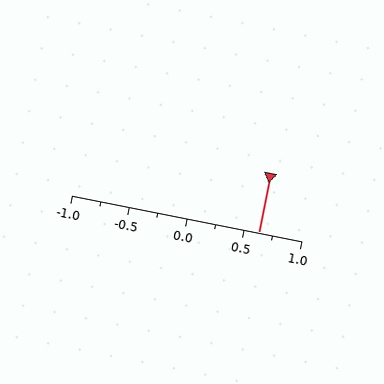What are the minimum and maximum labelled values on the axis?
The axis runs from -1.0 to 1.0.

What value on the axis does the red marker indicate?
The marker indicates approximately 0.62.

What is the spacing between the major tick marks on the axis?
The major ticks are spaced 0.5 apart.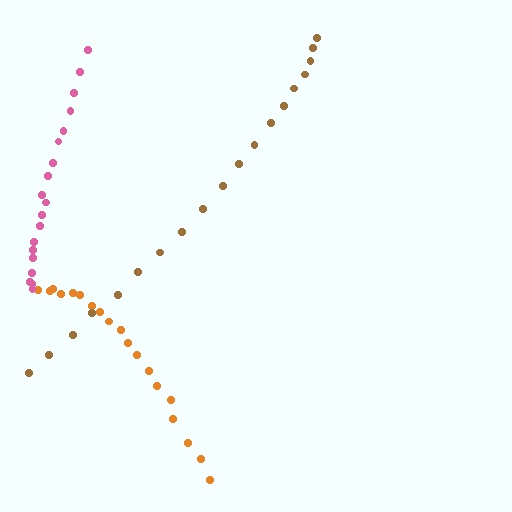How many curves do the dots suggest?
There are 3 distinct paths.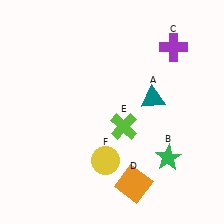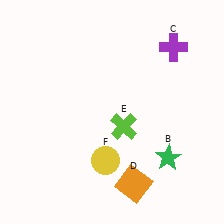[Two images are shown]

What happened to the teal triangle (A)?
The teal triangle (A) was removed in Image 2. It was in the top-right area of Image 1.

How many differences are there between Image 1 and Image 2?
There is 1 difference between the two images.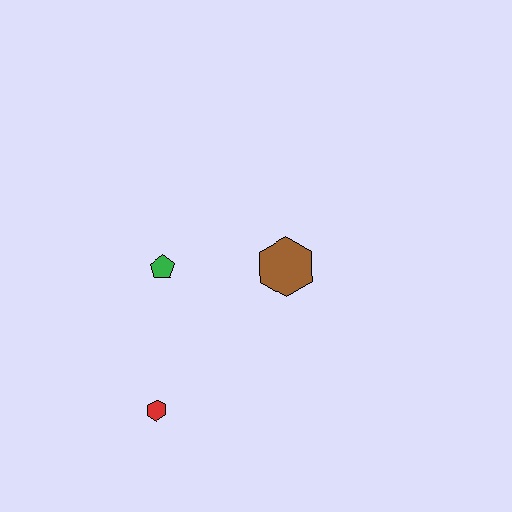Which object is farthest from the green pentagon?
The red hexagon is farthest from the green pentagon.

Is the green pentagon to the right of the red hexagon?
Yes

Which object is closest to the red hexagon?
The green pentagon is closest to the red hexagon.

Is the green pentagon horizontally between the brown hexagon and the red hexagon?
Yes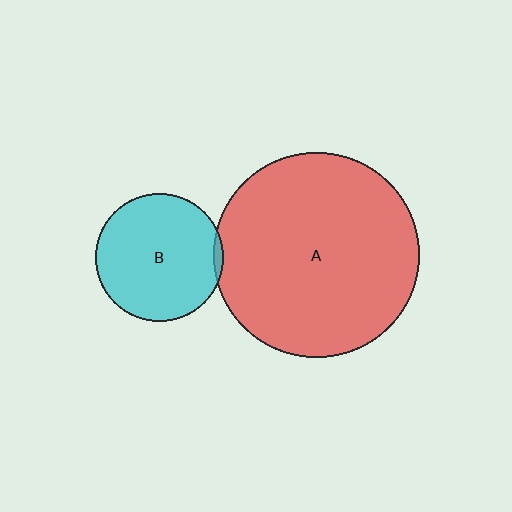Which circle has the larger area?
Circle A (red).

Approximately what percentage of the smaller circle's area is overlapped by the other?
Approximately 5%.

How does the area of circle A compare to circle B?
Approximately 2.6 times.